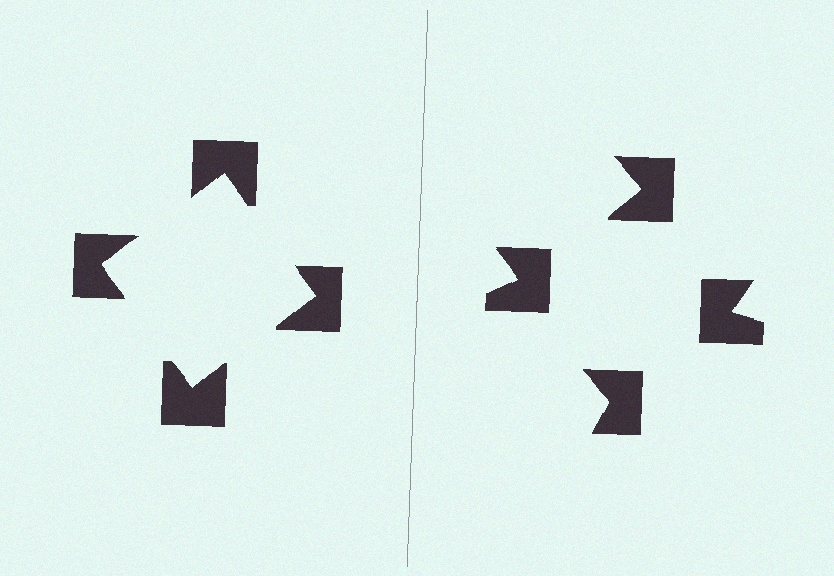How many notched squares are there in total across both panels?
8 — 4 on each side.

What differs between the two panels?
The notched squares are positioned identically on both sides; only the wedge orientations differ. On the left they align to a square; on the right they are misaligned.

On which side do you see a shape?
An illusory square appears on the left side. On the right side the wedge cuts are rotated, so no coherent shape forms.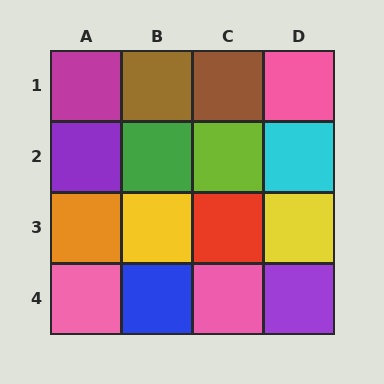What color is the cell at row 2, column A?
Purple.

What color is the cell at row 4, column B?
Blue.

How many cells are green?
1 cell is green.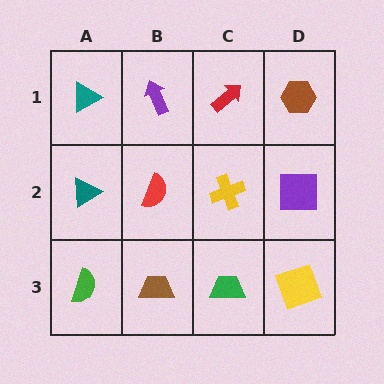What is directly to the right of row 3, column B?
A green trapezoid.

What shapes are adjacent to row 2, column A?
A teal triangle (row 1, column A), a green semicircle (row 3, column A), a red semicircle (row 2, column B).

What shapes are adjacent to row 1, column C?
A yellow cross (row 2, column C), a purple arrow (row 1, column B), a brown hexagon (row 1, column D).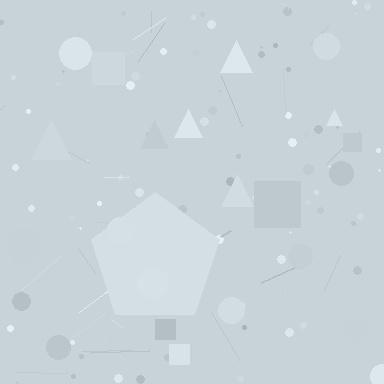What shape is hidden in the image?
A pentagon is hidden in the image.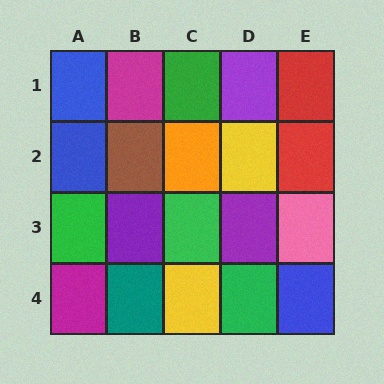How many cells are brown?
1 cell is brown.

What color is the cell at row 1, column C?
Green.